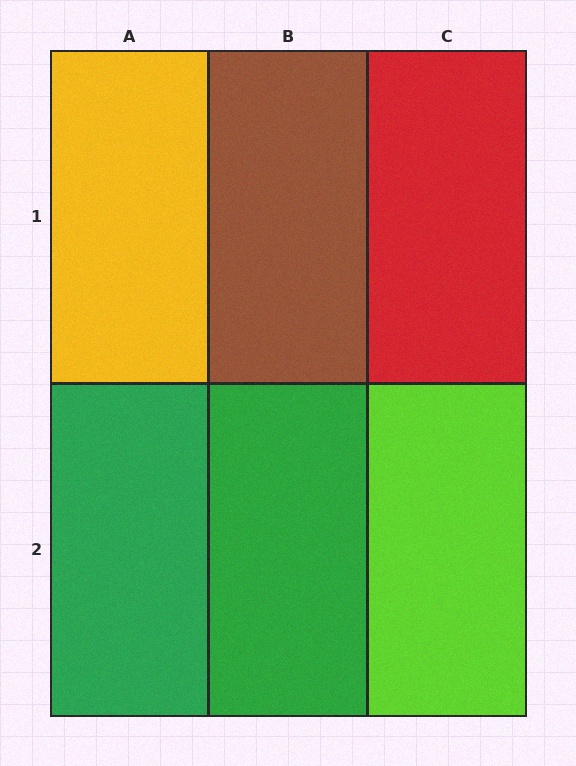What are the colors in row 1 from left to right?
Yellow, brown, red.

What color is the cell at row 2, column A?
Green.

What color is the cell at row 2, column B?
Green.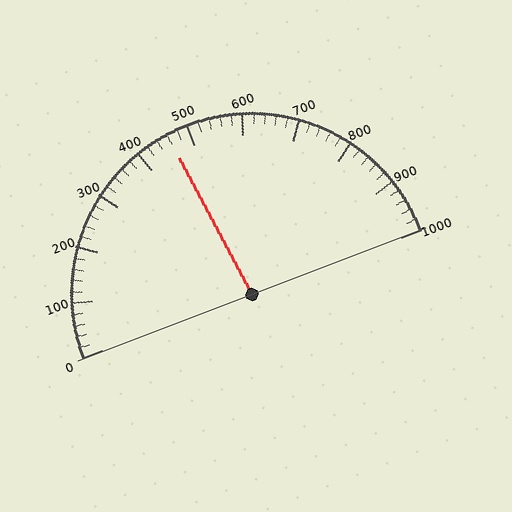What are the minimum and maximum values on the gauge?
The gauge ranges from 0 to 1000.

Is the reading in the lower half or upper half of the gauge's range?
The reading is in the lower half of the range (0 to 1000).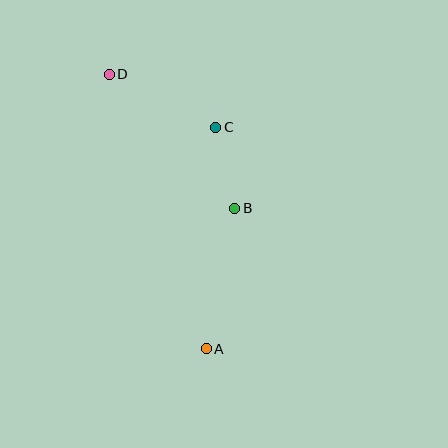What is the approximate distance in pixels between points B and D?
The distance between B and D is approximately 184 pixels.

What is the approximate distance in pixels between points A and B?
The distance between A and B is approximately 143 pixels.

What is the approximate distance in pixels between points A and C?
The distance between A and C is approximately 222 pixels.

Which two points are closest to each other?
Points B and C are closest to each other.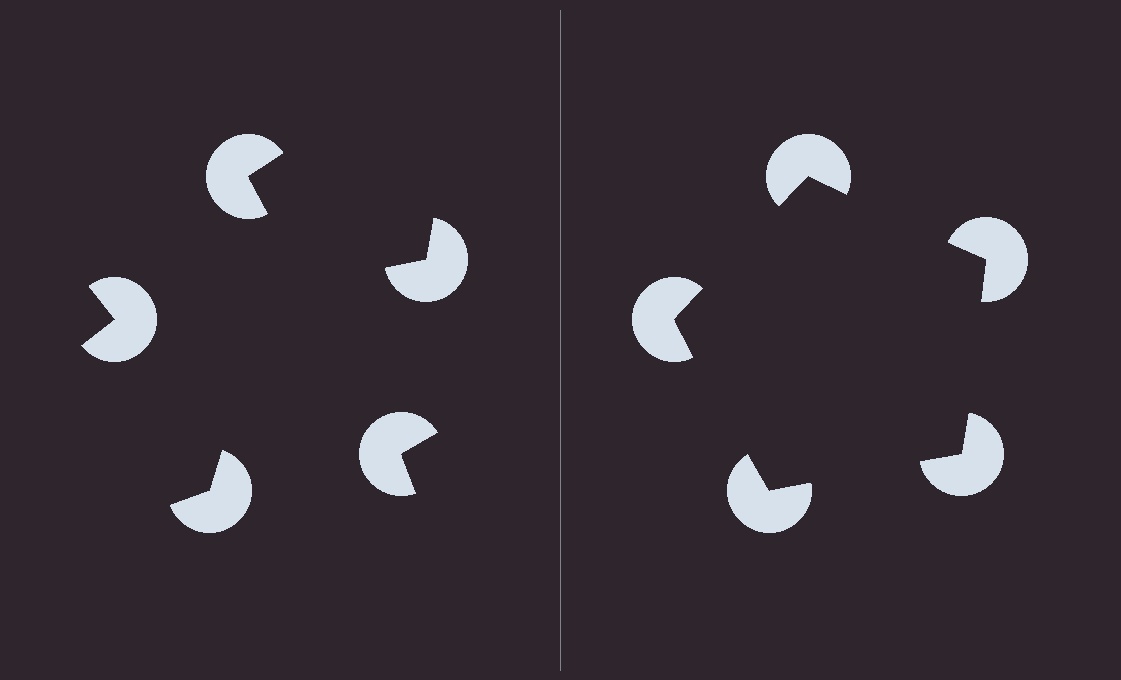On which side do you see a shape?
An illusory pentagon appears on the right side. On the left side the wedge cuts are rotated, so no coherent shape forms.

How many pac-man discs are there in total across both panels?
10 — 5 on each side.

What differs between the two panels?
The pac-man discs are positioned identically on both sides; only the wedge orientations differ. On the right they align to a pentagon; on the left they are misaligned.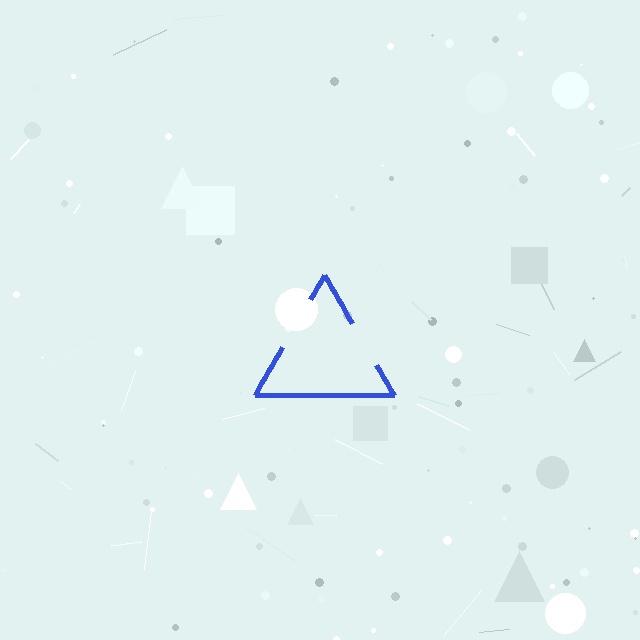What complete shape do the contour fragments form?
The contour fragments form a triangle.